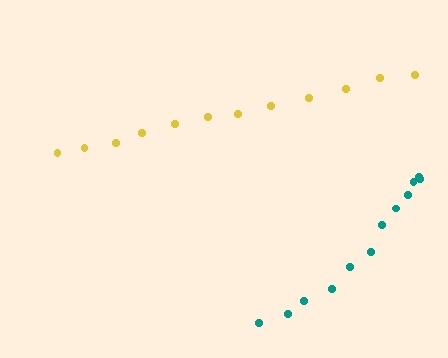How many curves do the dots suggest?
There are 2 distinct paths.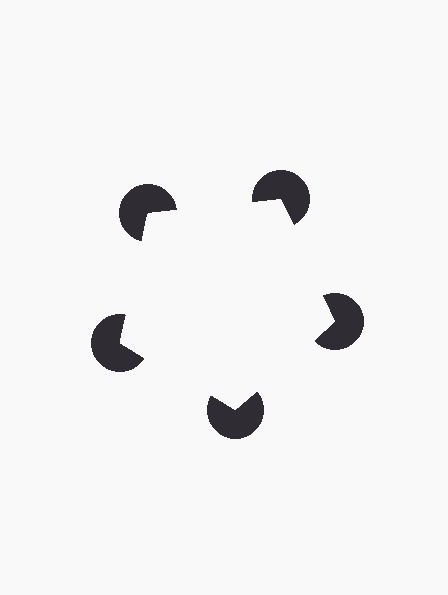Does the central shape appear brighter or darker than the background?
It typically appears slightly brighter than the background, even though no actual brightness change is drawn.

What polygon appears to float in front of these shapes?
An illusory pentagon — its edges are inferred from the aligned wedge cuts in the pac-man discs, not physically drawn.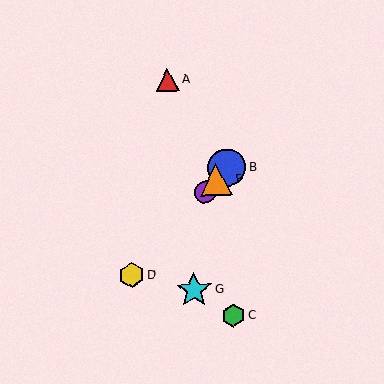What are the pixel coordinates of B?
Object B is at (227, 168).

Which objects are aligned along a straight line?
Objects B, D, E, F are aligned along a straight line.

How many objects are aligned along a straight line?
4 objects (B, D, E, F) are aligned along a straight line.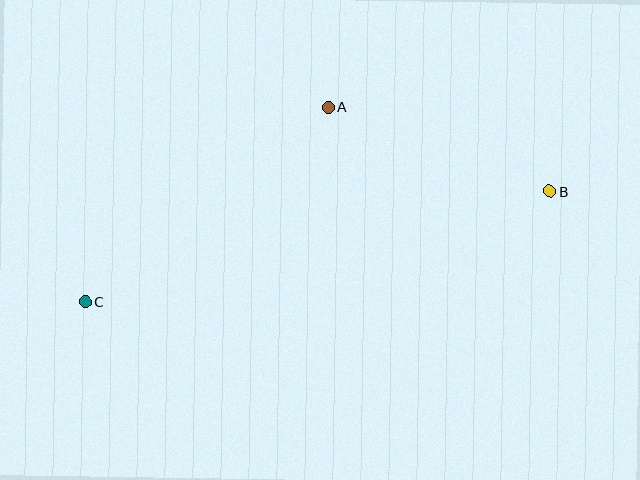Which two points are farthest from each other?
Points B and C are farthest from each other.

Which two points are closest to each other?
Points A and B are closest to each other.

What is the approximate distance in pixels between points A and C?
The distance between A and C is approximately 312 pixels.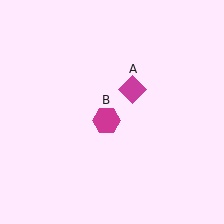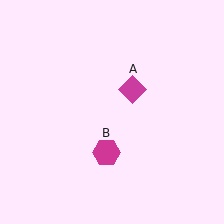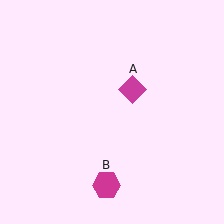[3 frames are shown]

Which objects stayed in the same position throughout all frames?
Magenta diamond (object A) remained stationary.